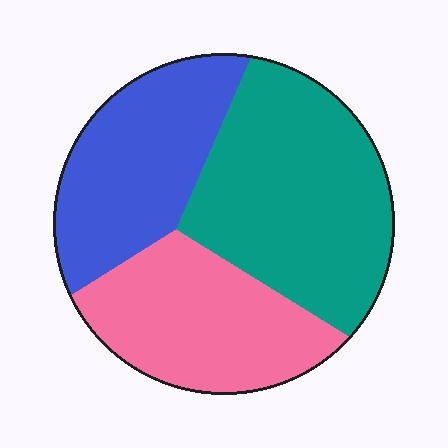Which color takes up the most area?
Teal, at roughly 40%.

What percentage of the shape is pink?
Pink covers around 30% of the shape.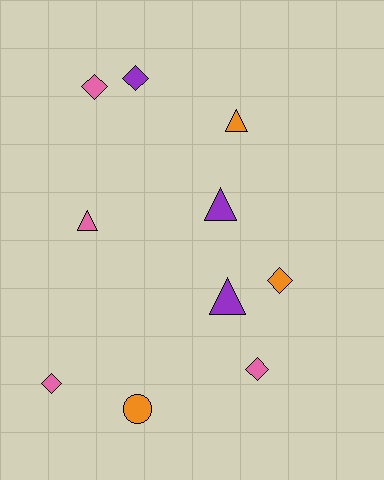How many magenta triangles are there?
There are no magenta triangles.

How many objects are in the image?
There are 10 objects.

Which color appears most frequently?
Pink, with 4 objects.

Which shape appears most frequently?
Diamond, with 5 objects.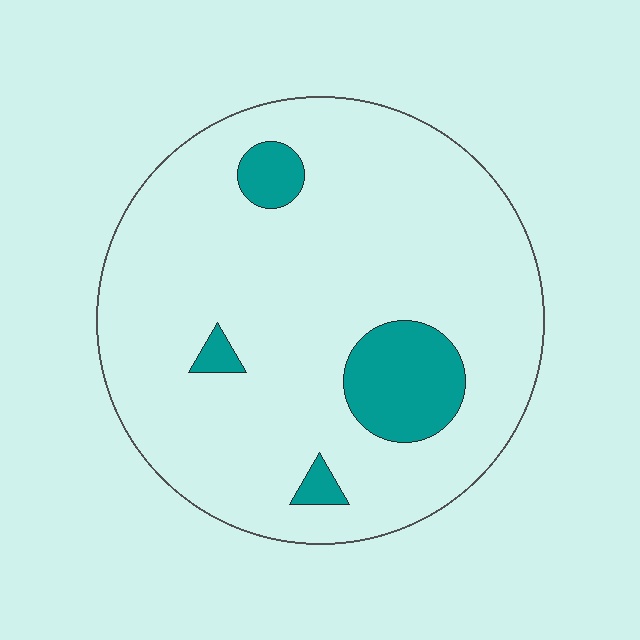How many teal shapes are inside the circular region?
4.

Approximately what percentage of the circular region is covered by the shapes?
Approximately 10%.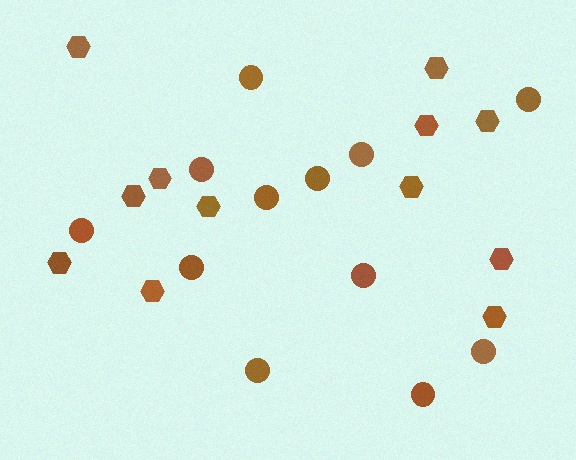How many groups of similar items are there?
There are 2 groups: one group of hexagons (12) and one group of circles (12).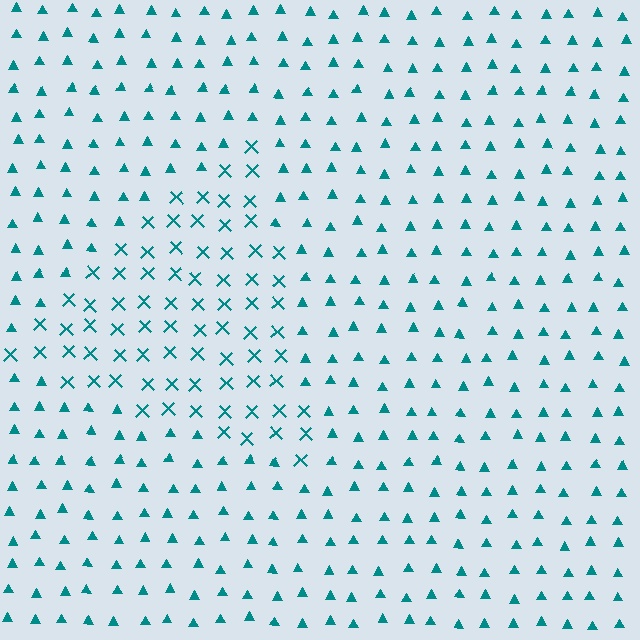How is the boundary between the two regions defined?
The boundary is defined by a change in element shape: X marks inside vs. triangles outside. All elements share the same color and spacing.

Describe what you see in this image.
The image is filled with small teal elements arranged in a uniform grid. A triangle-shaped region contains X marks, while the surrounding area contains triangles. The boundary is defined purely by the change in element shape.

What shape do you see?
I see a triangle.